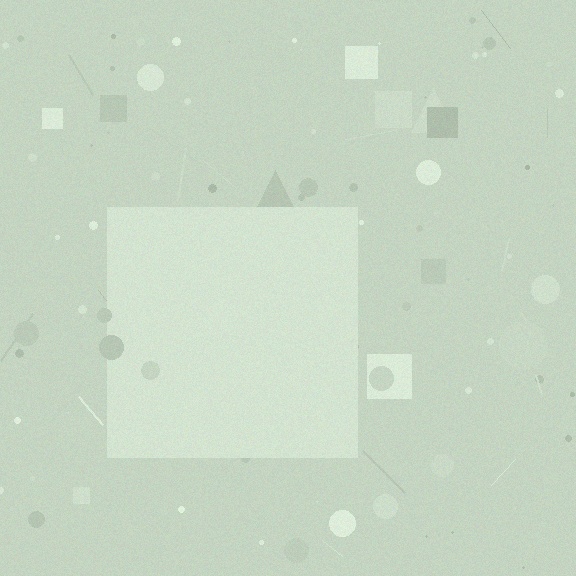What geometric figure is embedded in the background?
A square is embedded in the background.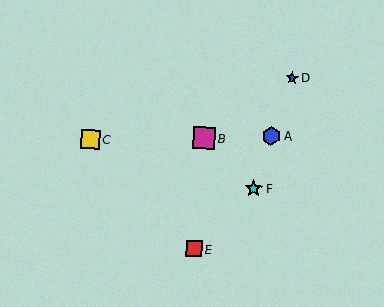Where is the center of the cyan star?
The center of the cyan star is at (253, 189).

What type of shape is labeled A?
Shape A is a blue hexagon.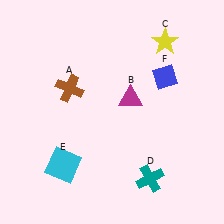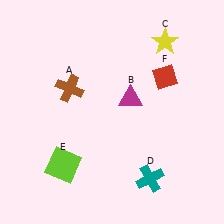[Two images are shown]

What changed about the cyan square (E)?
In Image 1, E is cyan. In Image 2, it changed to lime.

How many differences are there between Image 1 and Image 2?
There are 2 differences between the two images.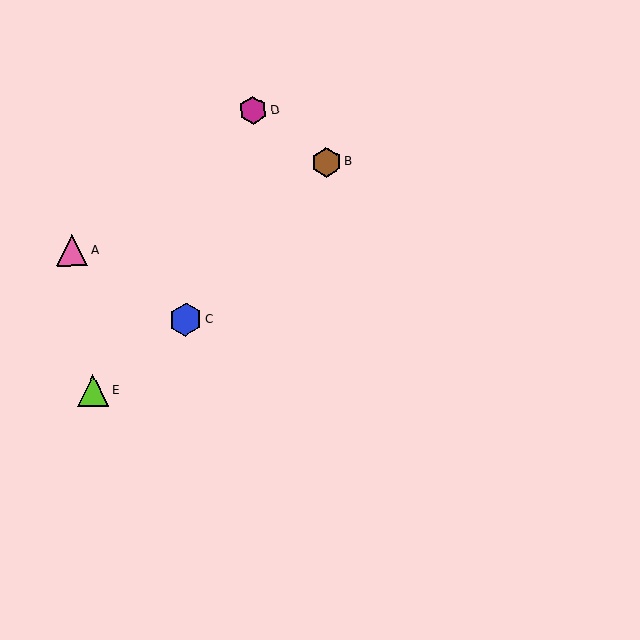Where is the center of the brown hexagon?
The center of the brown hexagon is at (326, 162).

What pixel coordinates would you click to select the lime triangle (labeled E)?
Click at (93, 391) to select the lime triangle E.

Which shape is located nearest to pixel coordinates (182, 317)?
The blue hexagon (labeled C) at (185, 320) is nearest to that location.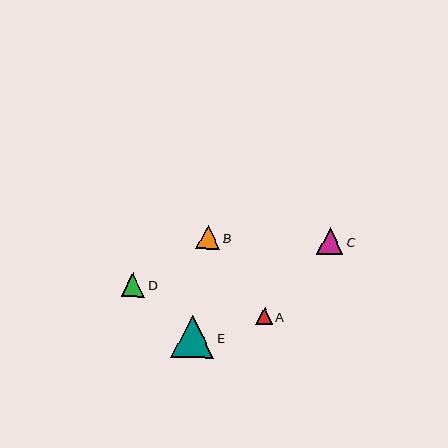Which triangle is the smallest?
Triangle A is the smallest with a size of approximately 16 pixels.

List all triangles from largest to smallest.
From largest to smallest: E, C, B, D, A.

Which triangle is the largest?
Triangle E is the largest with a size of approximately 43 pixels.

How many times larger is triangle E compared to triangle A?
Triangle E is approximately 2.6 times the size of triangle A.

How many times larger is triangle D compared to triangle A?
Triangle D is approximately 1.4 times the size of triangle A.